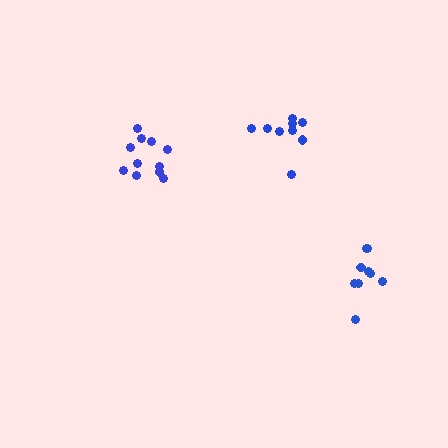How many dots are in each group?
Group 1: 9 dots, Group 2: 11 dots, Group 3: 9 dots (29 total).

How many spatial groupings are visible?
There are 3 spatial groupings.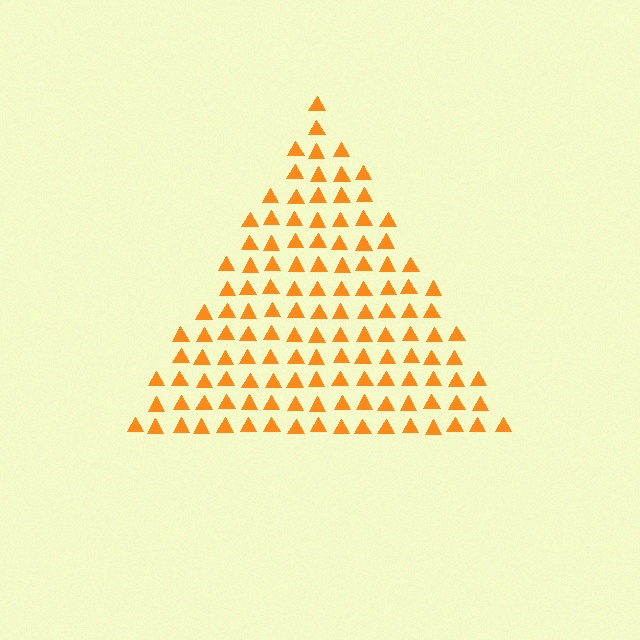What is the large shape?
The large shape is a triangle.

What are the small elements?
The small elements are triangles.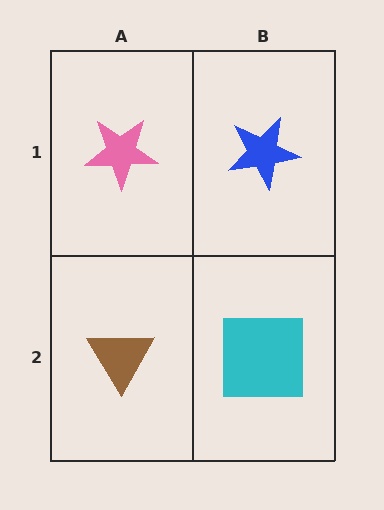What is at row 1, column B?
A blue star.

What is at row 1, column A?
A pink star.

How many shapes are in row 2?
2 shapes.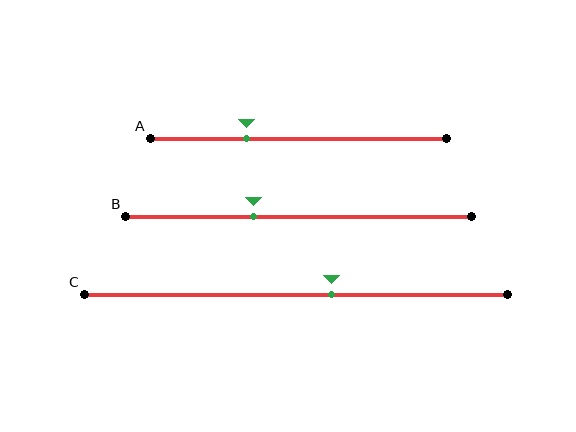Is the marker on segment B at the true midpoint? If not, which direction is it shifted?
No, the marker on segment B is shifted to the left by about 13% of the segment length.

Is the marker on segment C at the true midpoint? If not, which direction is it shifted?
No, the marker on segment C is shifted to the right by about 8% of the segment length.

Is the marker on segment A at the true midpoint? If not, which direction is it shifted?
No, the marker on segment A is shifted to the left by about 18% of the segment length.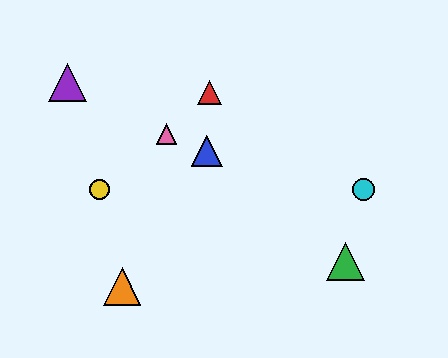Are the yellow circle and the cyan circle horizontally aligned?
Yes, both are at y≈190.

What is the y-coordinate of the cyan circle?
The cyan circle is at y≈190.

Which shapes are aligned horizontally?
The yellow circle, the cyan circle are aligned horizontally.